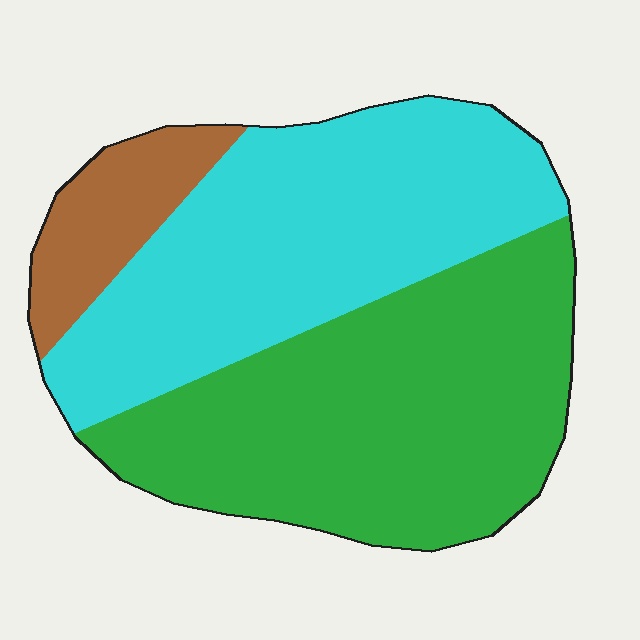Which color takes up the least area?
Brown, at roughly 10%.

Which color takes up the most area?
Green, at roughly 45%.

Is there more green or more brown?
Green.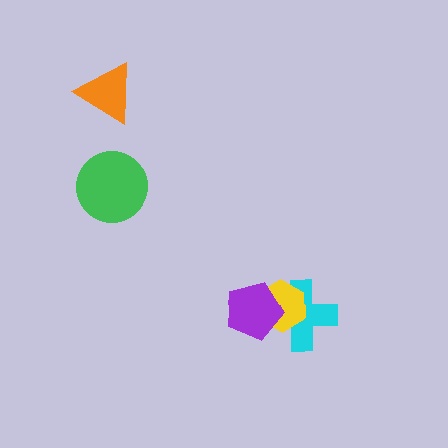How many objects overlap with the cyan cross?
2 objects overlap with the cyan cross.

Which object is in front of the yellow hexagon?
The purple pentagon is in front of the yellow hexagon.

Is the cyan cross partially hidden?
Yes, it is partially covered by another shape.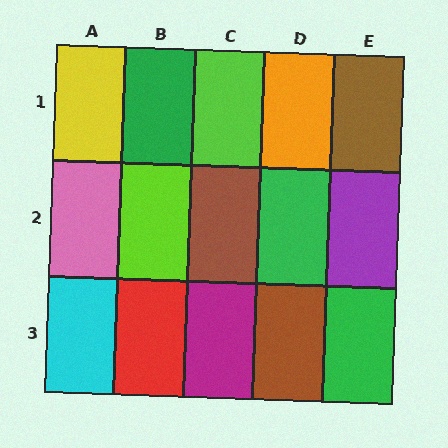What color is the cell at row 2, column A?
Pink.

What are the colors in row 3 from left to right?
Cyan, red, magenta, brown, green.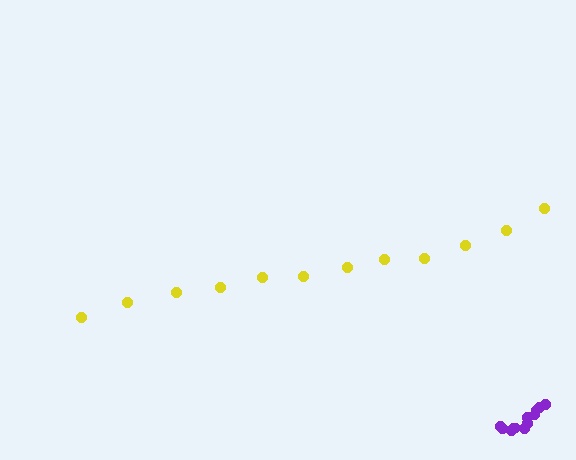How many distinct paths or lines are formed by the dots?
There are 2 distinct paths.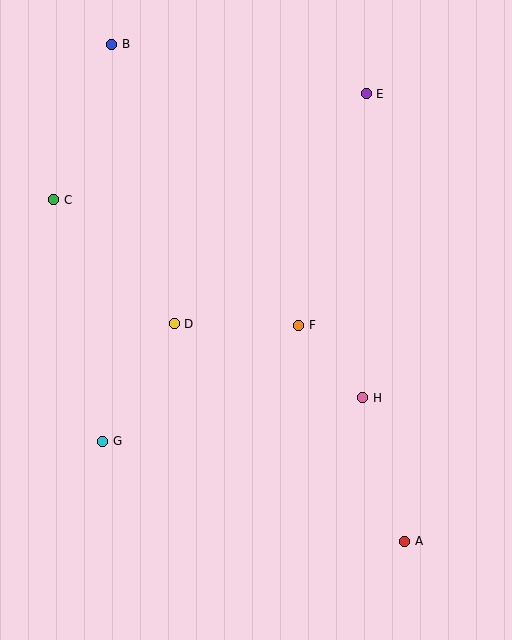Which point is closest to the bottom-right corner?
Point A is closest to the bottom-right corner.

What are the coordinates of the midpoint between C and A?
The midpoint between C and A is at (229, 371).